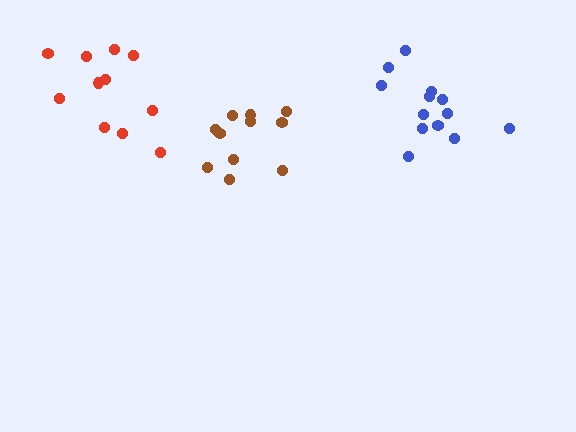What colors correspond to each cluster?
The clusters are colored: blue, red, brown.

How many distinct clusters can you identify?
There are 3 distinct clusters.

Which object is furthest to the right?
The blue cluster is rightmost.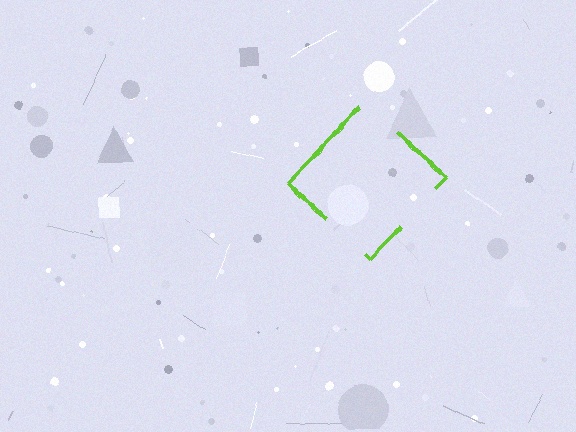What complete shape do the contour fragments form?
The contour fragments form a diamond.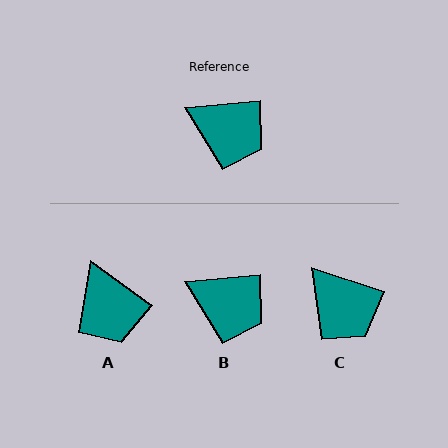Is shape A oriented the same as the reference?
No, it is off by about 41 degrees.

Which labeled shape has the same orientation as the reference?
B.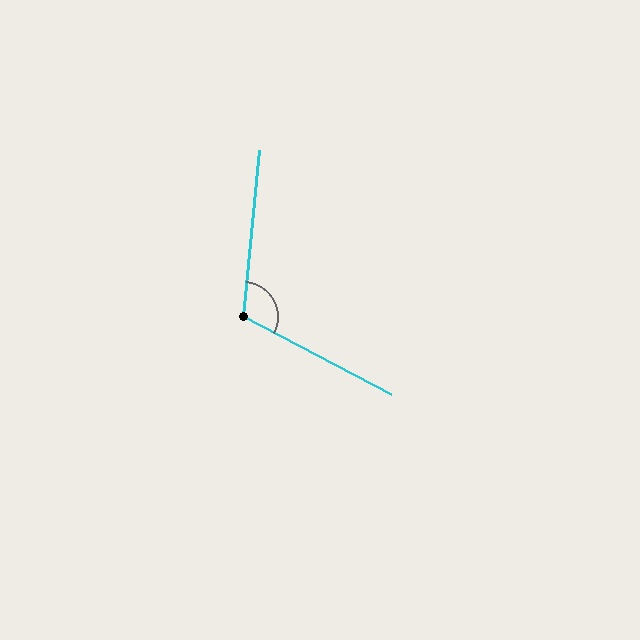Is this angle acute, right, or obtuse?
It is obtuse.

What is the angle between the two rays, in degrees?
Approximately 112 degrees.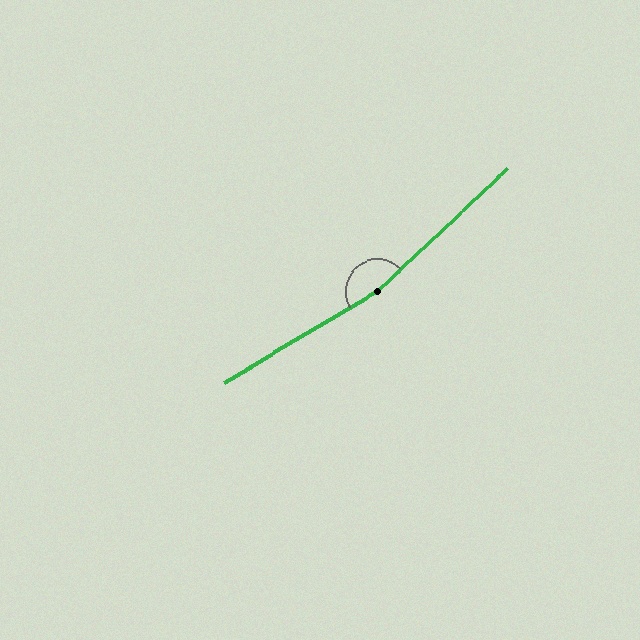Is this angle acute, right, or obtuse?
It is obtuse.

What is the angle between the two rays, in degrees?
Approximately 168 degrees.